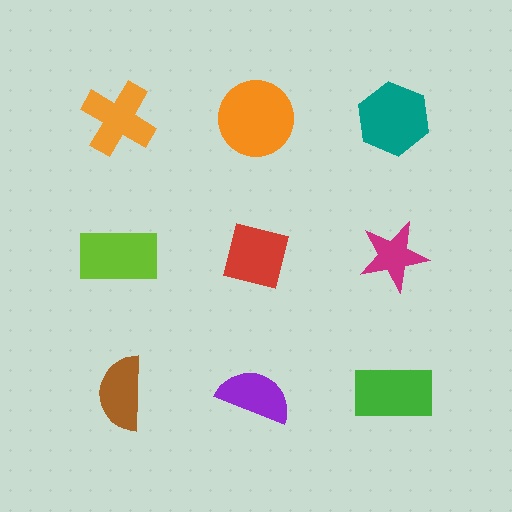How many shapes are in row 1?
3 shapes.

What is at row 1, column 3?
A teal hexagon.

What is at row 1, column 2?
An orange circle.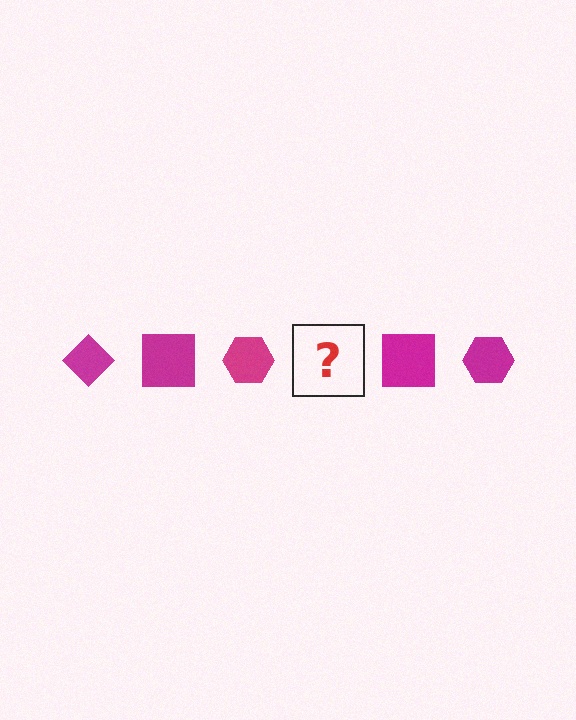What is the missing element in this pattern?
The missing element is a magenta diamond.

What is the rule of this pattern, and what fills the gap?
The rule is that the pattern cycles through diamond, square, hexagon shapes in magenta. The gap should be filled with a magenta diamond.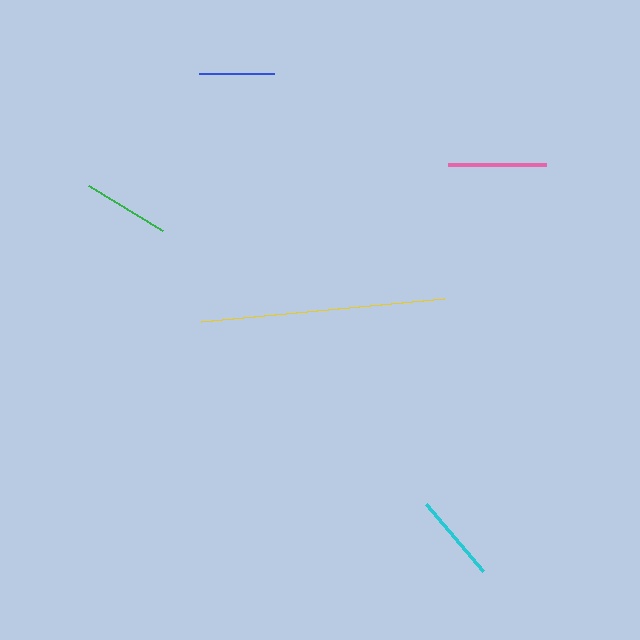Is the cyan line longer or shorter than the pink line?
The pink line is longer than the cyan line.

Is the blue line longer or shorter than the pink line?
The pink line is longer than the blue line.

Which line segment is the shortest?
The blue line is the shortest at approximately 75 pixels.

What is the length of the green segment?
The green segment is approximately 87 pixels long.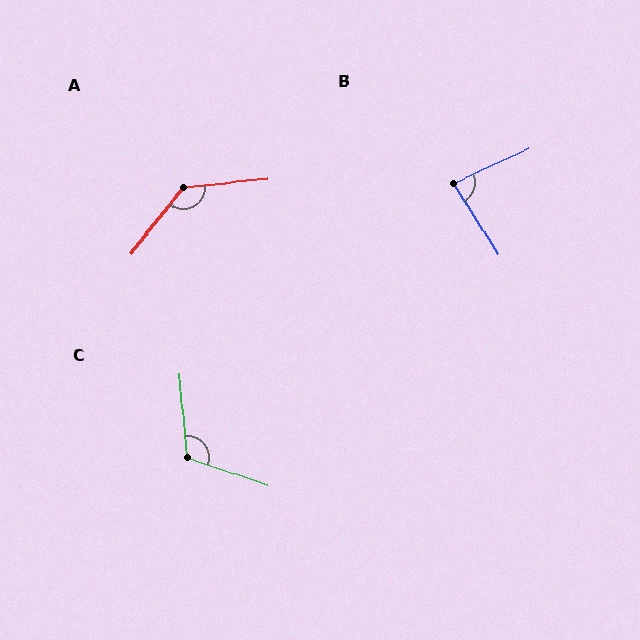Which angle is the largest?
A, at approximately 134 degrees.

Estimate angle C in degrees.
Approximately 114 degrees.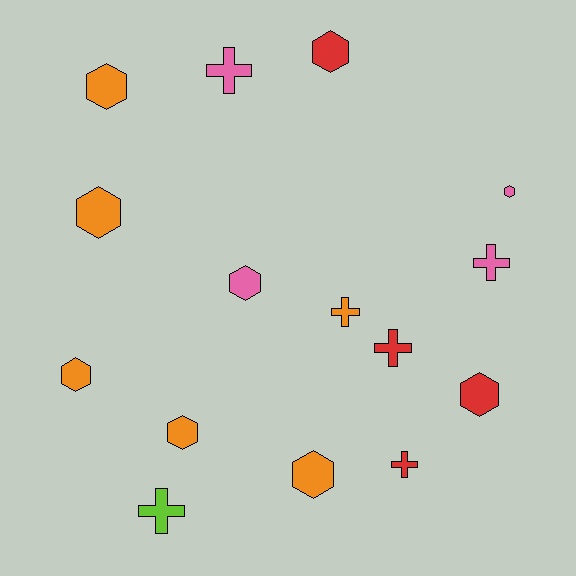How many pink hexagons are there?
There are 2 pink hexagons.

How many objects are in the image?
There are 15 objects.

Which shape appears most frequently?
Hexagon, with 9 objects.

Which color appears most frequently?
Orange, with 6 objects.